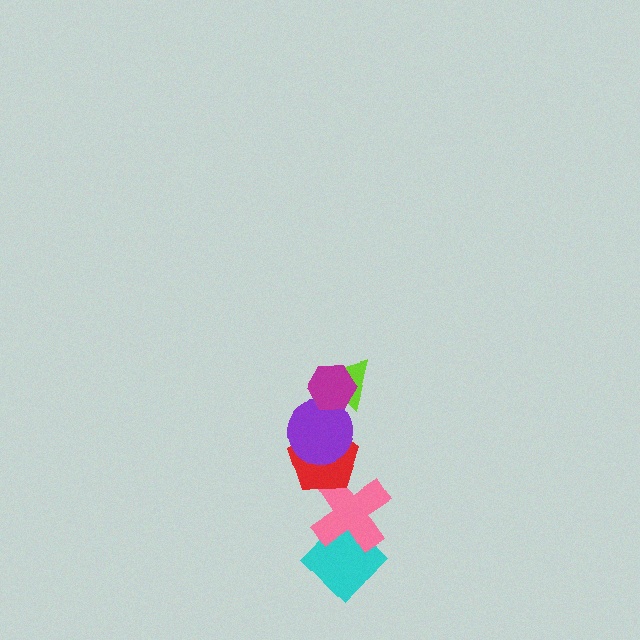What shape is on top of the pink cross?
The red pentagon is on top of the pink cross.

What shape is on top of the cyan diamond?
The pink cross is on top of the cyan diamond.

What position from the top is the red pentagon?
The red pentagon is 4th from the top.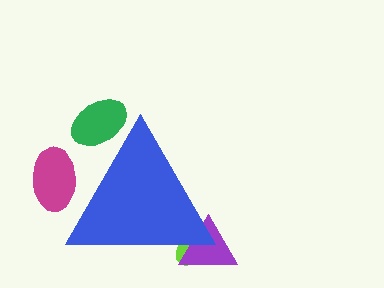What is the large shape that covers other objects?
A blue triangle.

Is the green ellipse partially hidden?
Yes, the green ellipse is partially hidden behind the blue triangle.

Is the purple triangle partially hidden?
Yes, the purple triangle is partially hidden behind the blue triangle.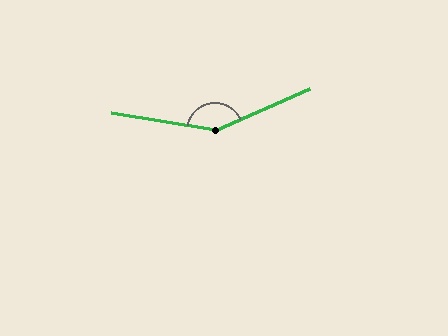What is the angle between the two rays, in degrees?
Approximately 146 degrees.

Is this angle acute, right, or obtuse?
It is obtuse.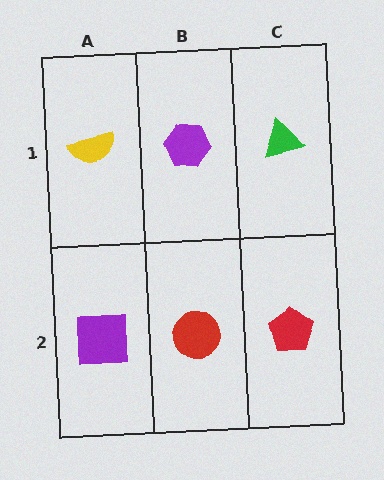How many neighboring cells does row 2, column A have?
2.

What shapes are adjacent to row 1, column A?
A purple square (row 2, column A), a purple hexagon (row 1, column B).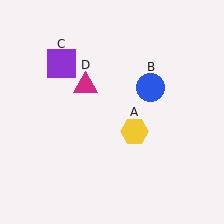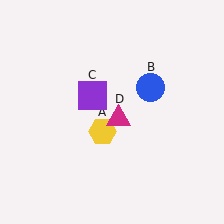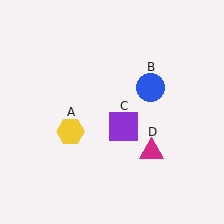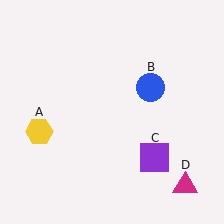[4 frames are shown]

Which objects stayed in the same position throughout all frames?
Blue circle (object B) remained stationary.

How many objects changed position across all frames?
3 objects changed position: yellow hexagon (object A), purple square (object C), magenta triangle (object D).